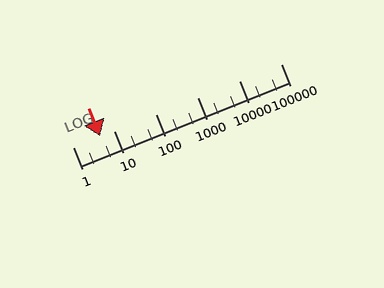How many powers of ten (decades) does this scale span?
The scale spans 5 decades, from 1 to 100000.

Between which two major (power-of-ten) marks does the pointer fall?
The pointer is between 1 and 10.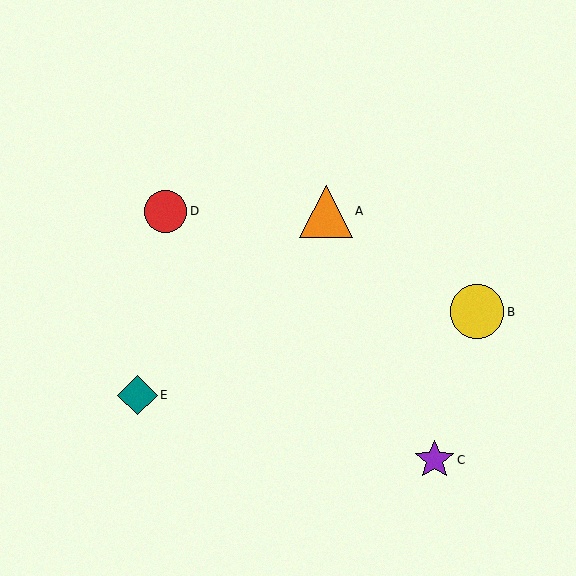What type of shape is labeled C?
Shape C is a purple star.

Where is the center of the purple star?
The center of the purple star is at (435, 460).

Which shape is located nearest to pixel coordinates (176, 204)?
The red circle (labeled D) at (166, 211) is nearest to that location.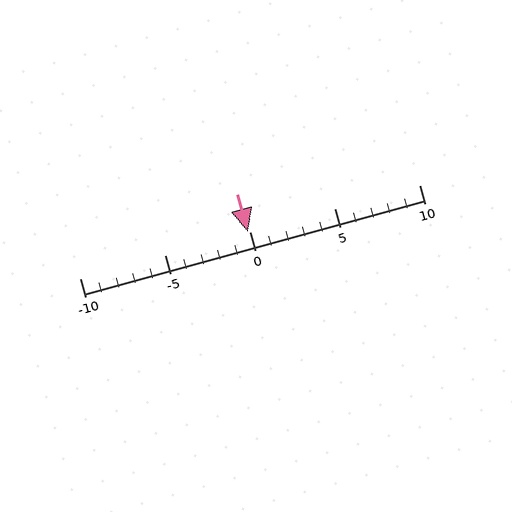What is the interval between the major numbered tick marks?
The major tick marks are spaced 5 units apart.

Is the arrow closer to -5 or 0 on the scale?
The arrow is closer to 0.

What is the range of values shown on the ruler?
The ruler shows values from -10 to 10.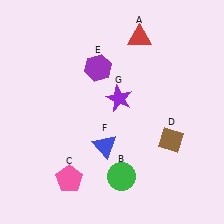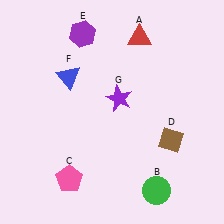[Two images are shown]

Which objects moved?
The objects that moved are: the green circle (B), the purple hexagon (E), the blue triangle (F).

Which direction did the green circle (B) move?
The green circle (B) moved right.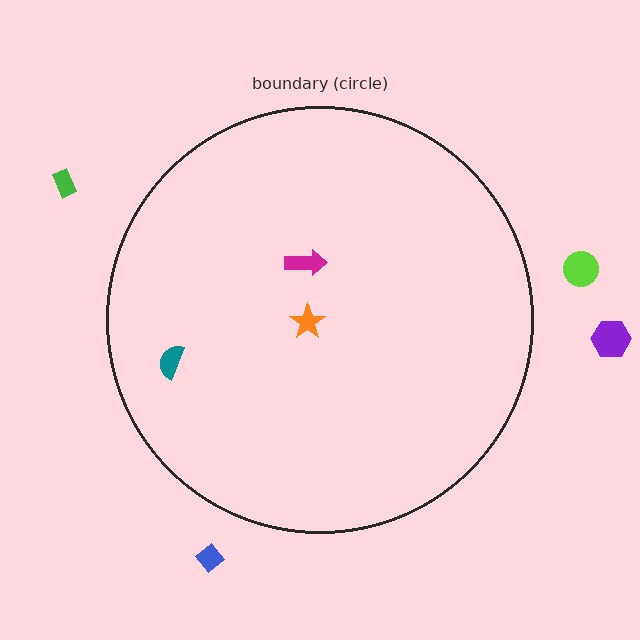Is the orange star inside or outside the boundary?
Inside.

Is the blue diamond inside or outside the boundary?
Outside.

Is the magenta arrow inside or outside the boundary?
Inside.